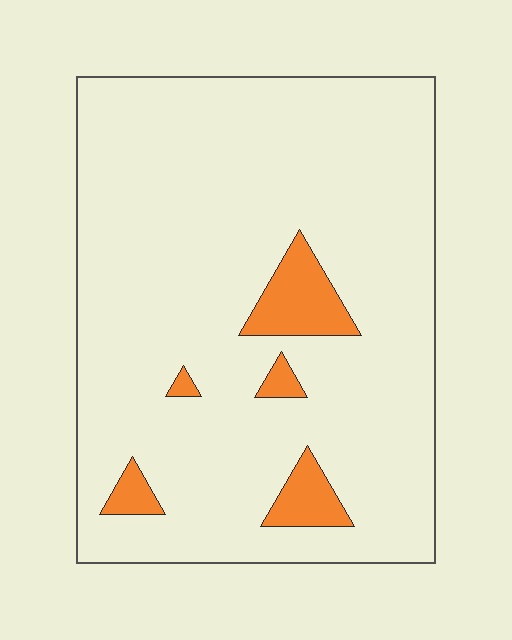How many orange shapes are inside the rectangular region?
5.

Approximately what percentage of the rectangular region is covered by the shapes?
Approximately 10%.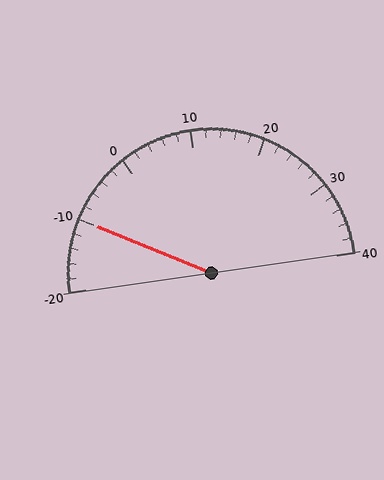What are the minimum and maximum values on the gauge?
The gauge ranges from -20 to 40.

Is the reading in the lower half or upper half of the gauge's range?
The reading is in the lower half of the range (-20 to 40).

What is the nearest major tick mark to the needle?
The nearest major tick mark is -10.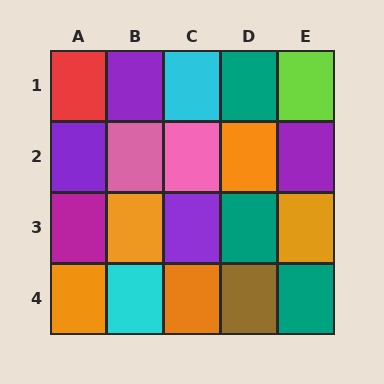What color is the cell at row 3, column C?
Purple.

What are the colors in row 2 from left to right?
Purple, pink, pink, orange, purple.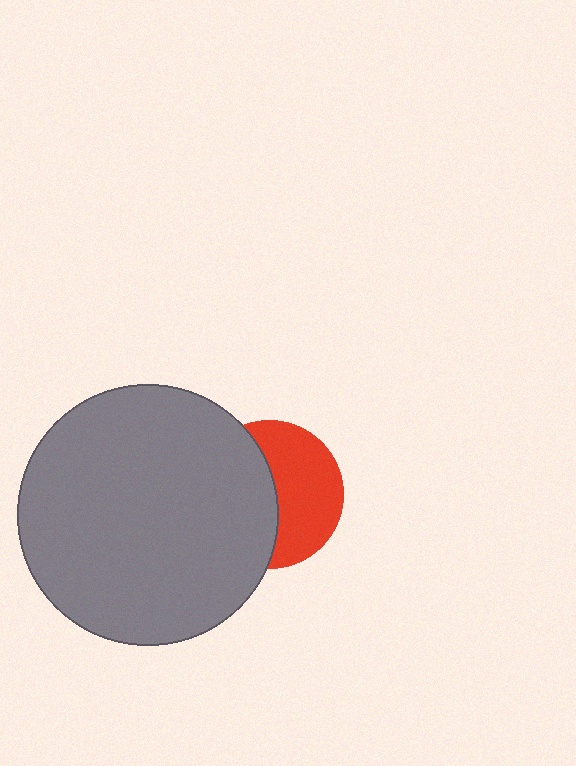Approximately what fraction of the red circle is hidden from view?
Roughly 50% of the red circle is hidden behind the gray circle.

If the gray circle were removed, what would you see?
You would see the complete red circle.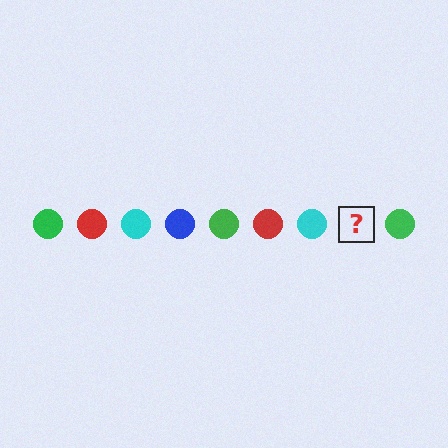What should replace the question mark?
The question mark should be replaced with a blue circle.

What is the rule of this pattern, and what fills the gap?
The rule is that the pattern cycles through green, red, cyan, blue circles. The gap should be filled with a blue circle.